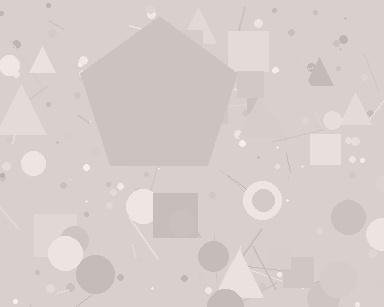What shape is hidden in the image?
A pentagon is hidden in the image.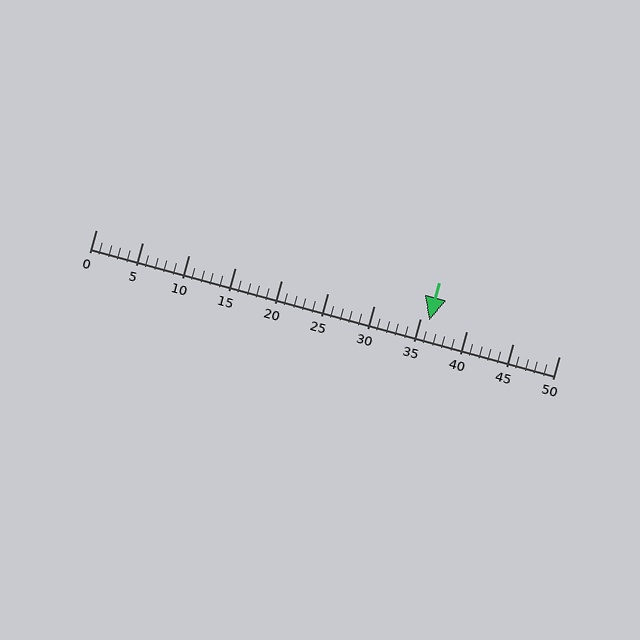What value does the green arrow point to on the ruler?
The green arrow points to approximately 36.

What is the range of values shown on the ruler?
The ruler shows values from 0 to 50.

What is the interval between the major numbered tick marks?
The major tick marks are spaced 5 units apart.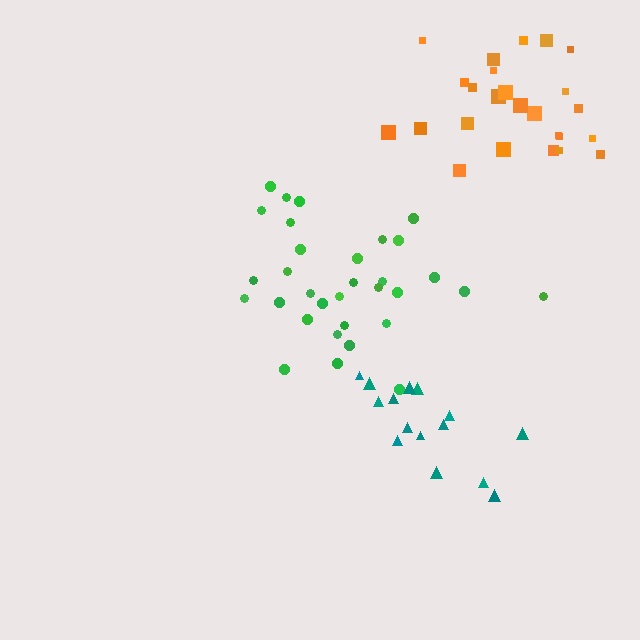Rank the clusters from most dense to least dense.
orange, teal, green.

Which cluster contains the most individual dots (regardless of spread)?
Green (32).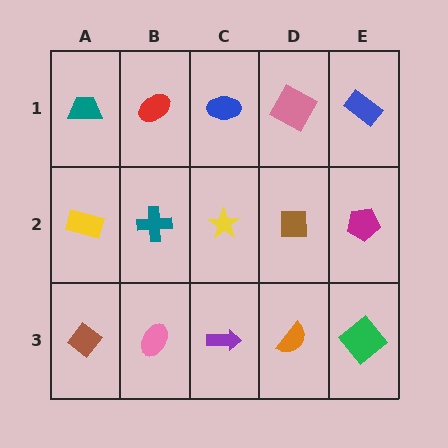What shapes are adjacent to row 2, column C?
A blue ellipse (row 1, column C), a purple arrow (row 3, column C), a teal cross (row 2, column B), a brown square (row 2, column D).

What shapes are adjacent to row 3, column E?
A magenta pentagon (row 2, column E), an orange semicircle (row 3, column D).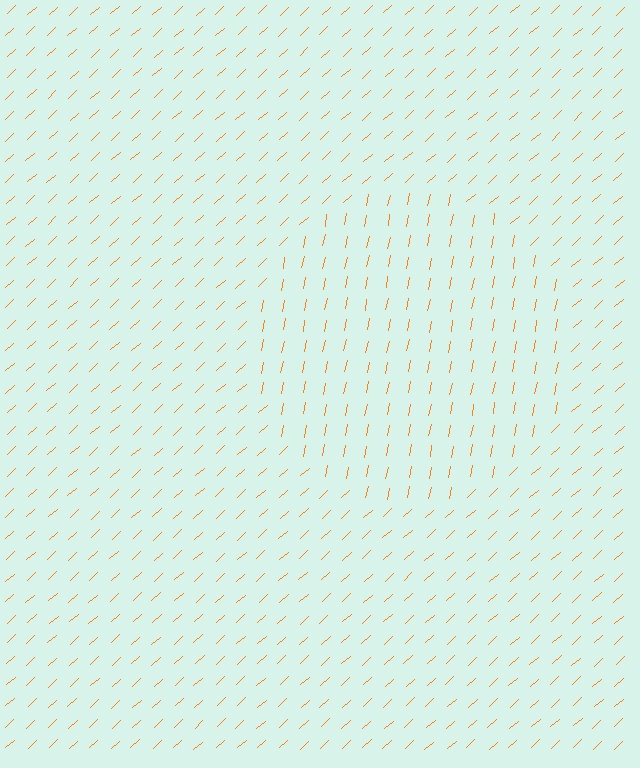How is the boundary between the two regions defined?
The boundary is defined purely by a change in line orientation (approximately 36 degrees difference). All lines are the same color and thickness.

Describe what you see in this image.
The image is filled with small orange line segments. A circle region in the image has lines oriented differently from the surrounding lines, creating a visible texture boundary.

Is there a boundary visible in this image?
Yes, there is a texture boundary formed by a change in line orientation.